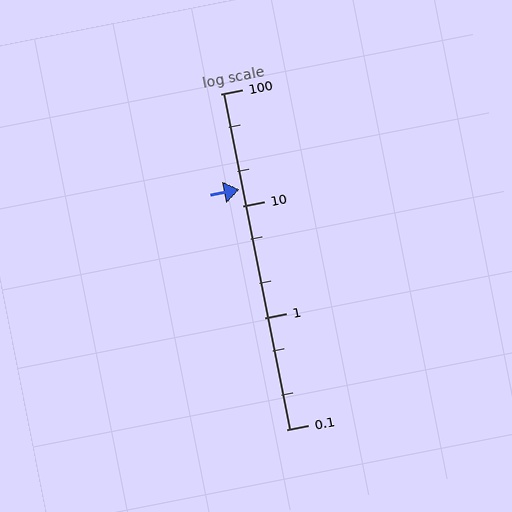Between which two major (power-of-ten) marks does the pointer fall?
The pointer is between 10 and 100.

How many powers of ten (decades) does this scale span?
The scale spans 3 decades, from 0.1 to 100.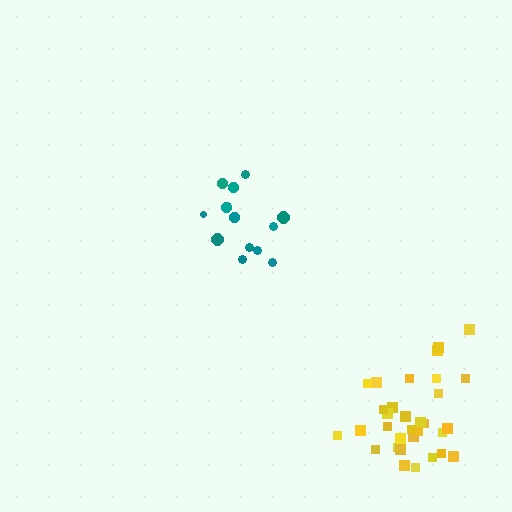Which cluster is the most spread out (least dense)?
Yellow.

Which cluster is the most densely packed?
Teal.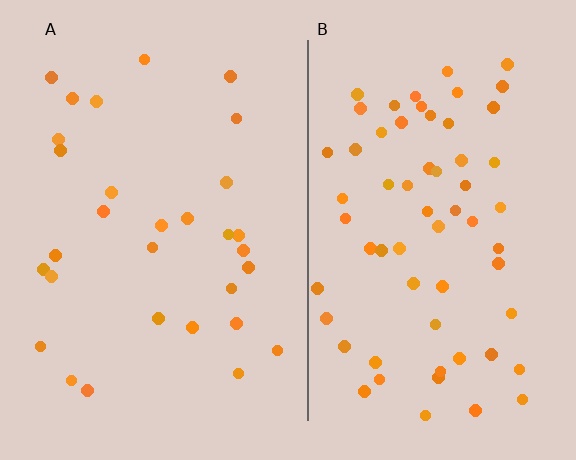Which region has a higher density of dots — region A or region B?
B (the right).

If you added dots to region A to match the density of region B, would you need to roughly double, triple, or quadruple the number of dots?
Approximately double.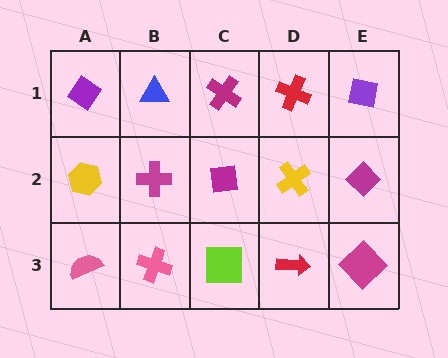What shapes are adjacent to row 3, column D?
A yellow cross (row 2, column D), a lime square (row 3, column C), a magenta diamond (row 3, column E).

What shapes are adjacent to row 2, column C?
A magenta cross (row 1, column C), a lime square (row 3, column C), a magenta cross (row 2, column B), a yellow cross (row 2, column D).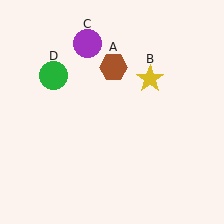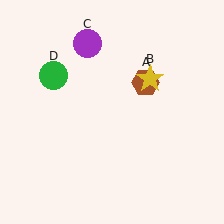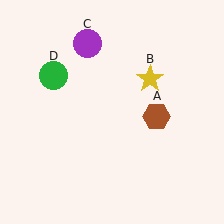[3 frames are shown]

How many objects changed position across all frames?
1 object changed position: brown hexagon (object A).